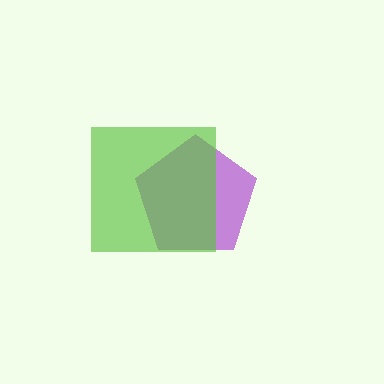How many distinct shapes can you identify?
There are 2 distinct shapes: a purple pentagon, a lime square.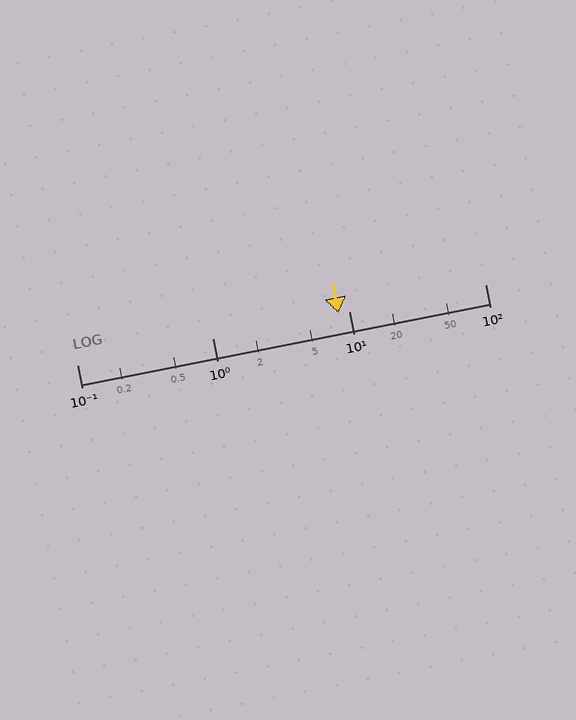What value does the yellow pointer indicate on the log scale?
The pointer indicates approximately 8.4.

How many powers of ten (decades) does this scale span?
The scale spans 3 decades, from 0.1 to 100.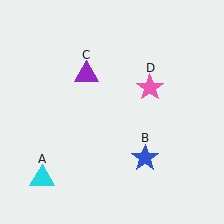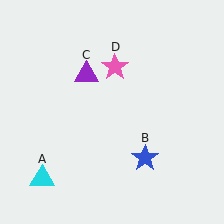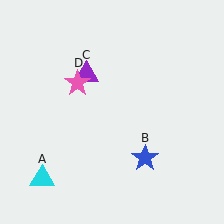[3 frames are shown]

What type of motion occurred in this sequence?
The pink star (object D) rotated counterclockwise around the center of the scene.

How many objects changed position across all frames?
1 object changed position: pink star (object D).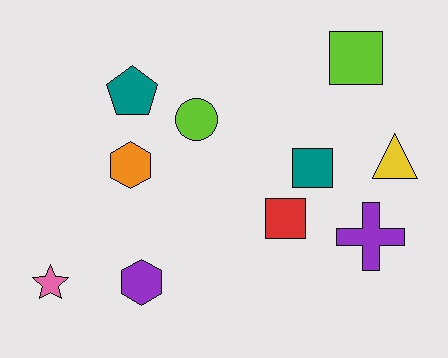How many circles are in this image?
There is 1 circle.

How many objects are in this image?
There are 10 objects.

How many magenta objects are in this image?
There are no magenta objects.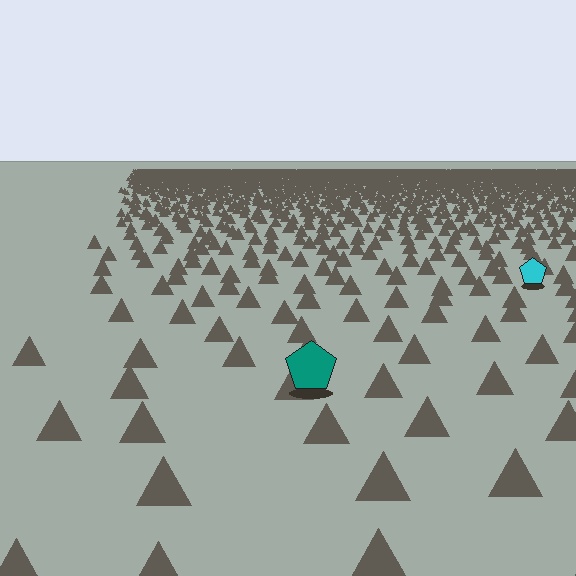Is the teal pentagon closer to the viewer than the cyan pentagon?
Yes. The teal pentagon is closer — you can tell from the texture gradient: the ground texture is coarser near it.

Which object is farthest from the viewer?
The cyan pentagon is farthest from the viewer. It appears smaller and the ground texture around it is denser.